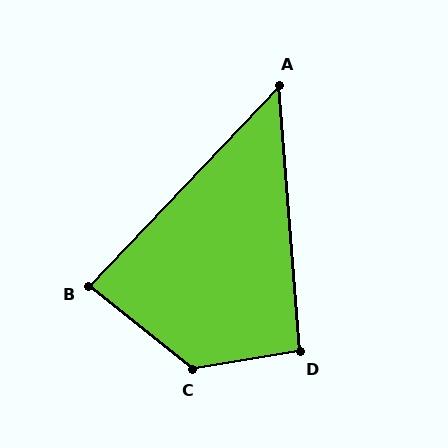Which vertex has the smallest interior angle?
A, at approximately 48 degrees.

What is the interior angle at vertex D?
Approximately 95 degrees (approximately right).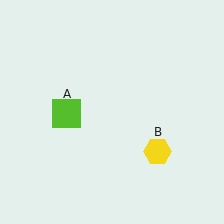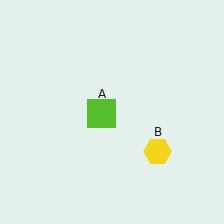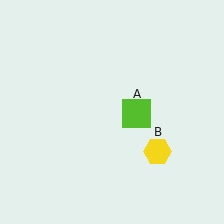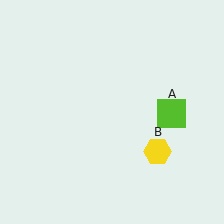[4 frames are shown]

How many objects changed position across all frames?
1 object changed position: lime square (object A).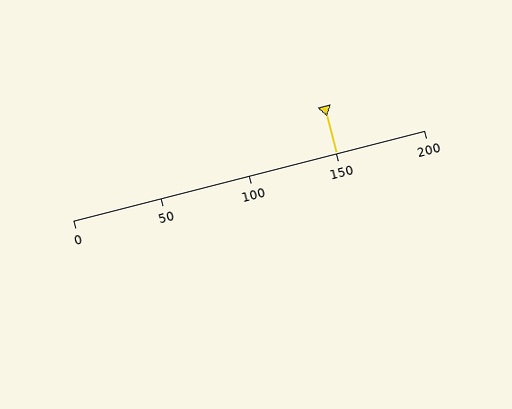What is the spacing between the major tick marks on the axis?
The major ticks are spaced 50 apart.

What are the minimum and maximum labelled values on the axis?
The axis runs from 0 to 200.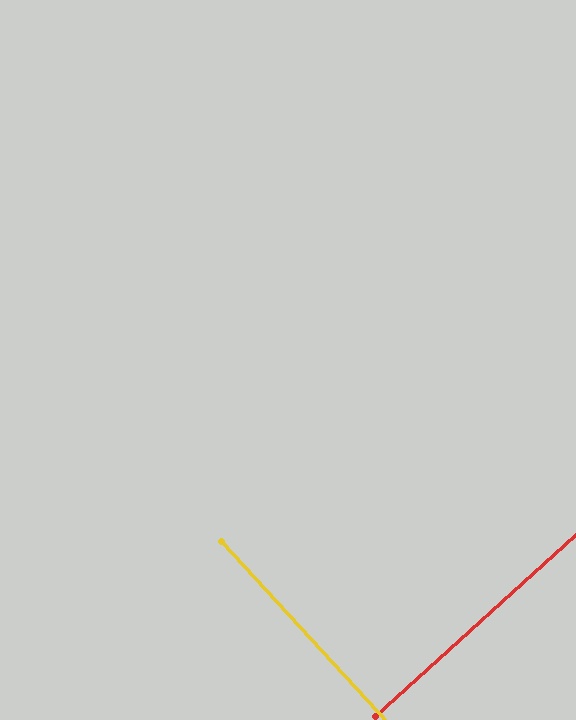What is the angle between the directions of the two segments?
Approximately 90 degrees.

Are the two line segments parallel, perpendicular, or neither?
Perpendicular — they meet at approximately 90°.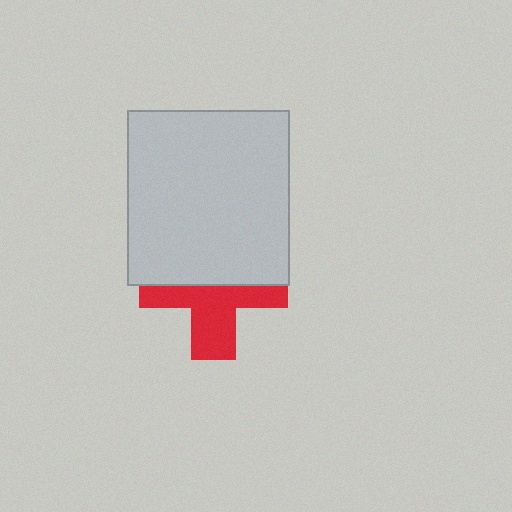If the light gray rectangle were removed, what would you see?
You would see the complete red cross.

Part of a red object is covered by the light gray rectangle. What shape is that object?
It is a cross.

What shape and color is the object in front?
The object in front is a light gray rectangle.